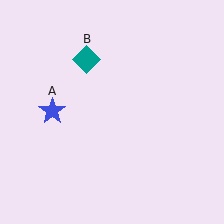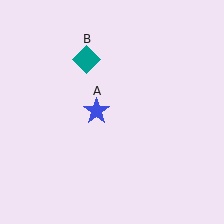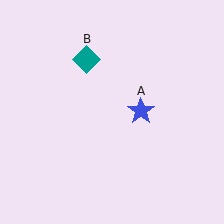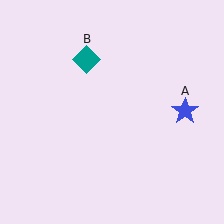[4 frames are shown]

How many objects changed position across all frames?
1 object changed position: blue star (object A).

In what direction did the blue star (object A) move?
The blue star (object A) moved right.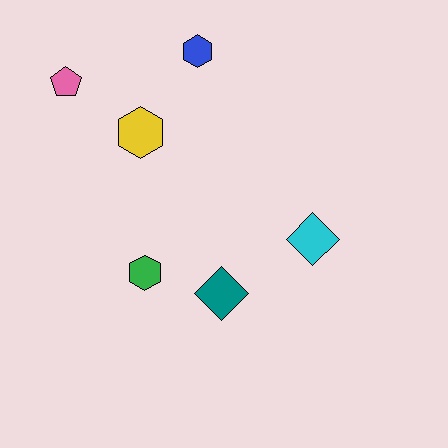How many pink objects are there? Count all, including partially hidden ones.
There is 1 pink object.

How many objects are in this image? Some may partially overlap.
There are 6 objects.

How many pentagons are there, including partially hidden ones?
There is 1 pentagon.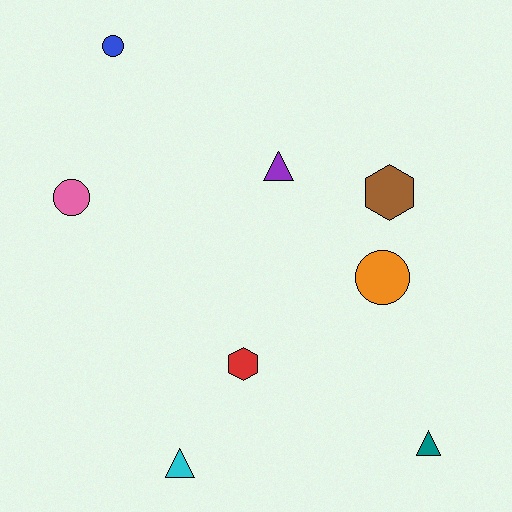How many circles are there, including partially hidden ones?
There are 3 circles.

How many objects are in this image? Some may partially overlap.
There are 8 objects.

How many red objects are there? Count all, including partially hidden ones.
There is 1 red object.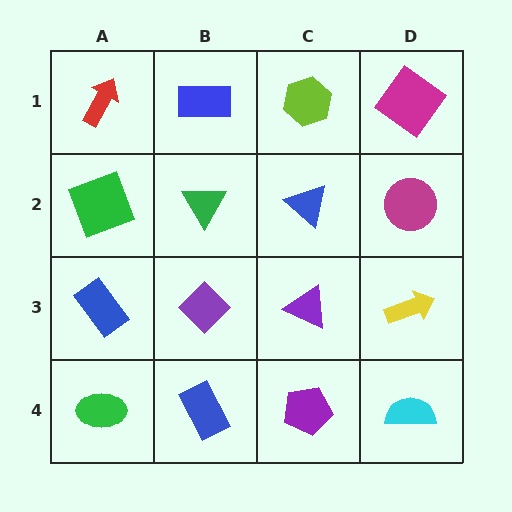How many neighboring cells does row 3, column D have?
3.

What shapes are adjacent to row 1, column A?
A green square (row 2, column A), a blue rectangle (row 1, column B).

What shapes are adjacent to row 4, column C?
A purple triangle (row 3, column C), a blue rectangle (row 4, column B), a cyan semicircle (row 4, column D).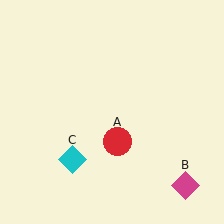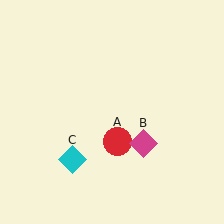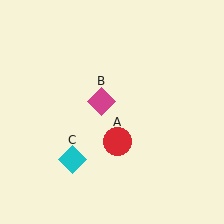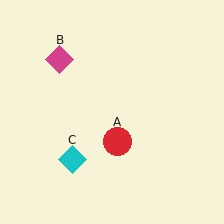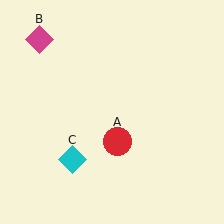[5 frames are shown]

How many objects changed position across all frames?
1 object changed position: magenta diamond (object B).